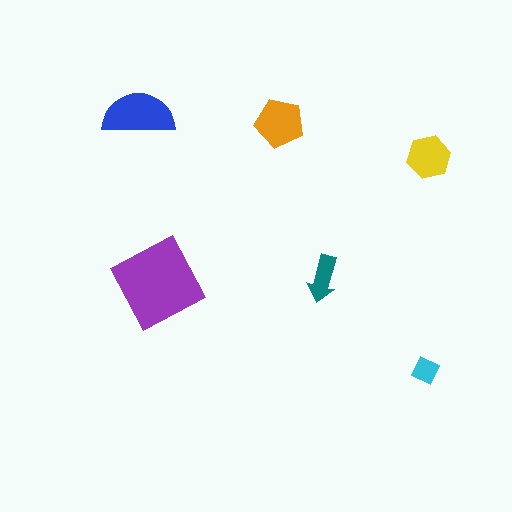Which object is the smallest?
The cyan diamond.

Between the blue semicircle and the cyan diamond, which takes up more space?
The blue semicircle.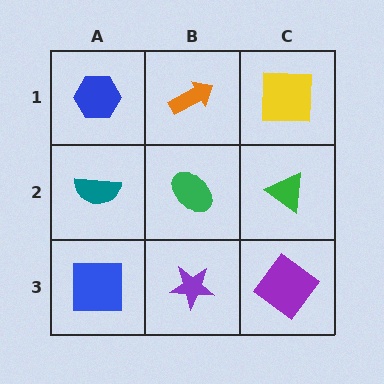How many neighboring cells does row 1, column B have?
3.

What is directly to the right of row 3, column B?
A purple diamond.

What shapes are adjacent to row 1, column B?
A green ellipse (row 2, column B), a blue hexagon (row 1, column A), a yellow square (row 1, column C).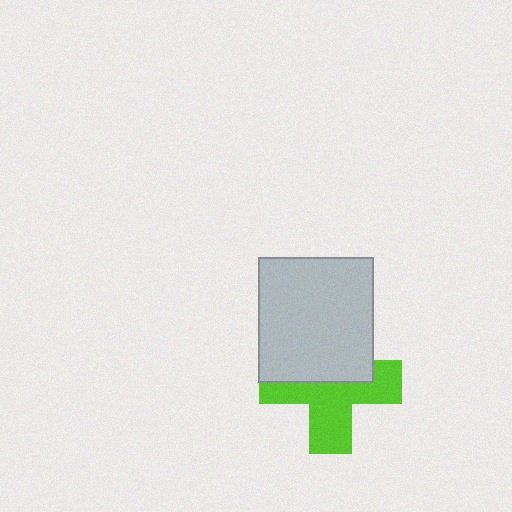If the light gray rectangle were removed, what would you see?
You would see the complete lime cross.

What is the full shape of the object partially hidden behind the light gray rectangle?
The partially hidden object is a lime cross.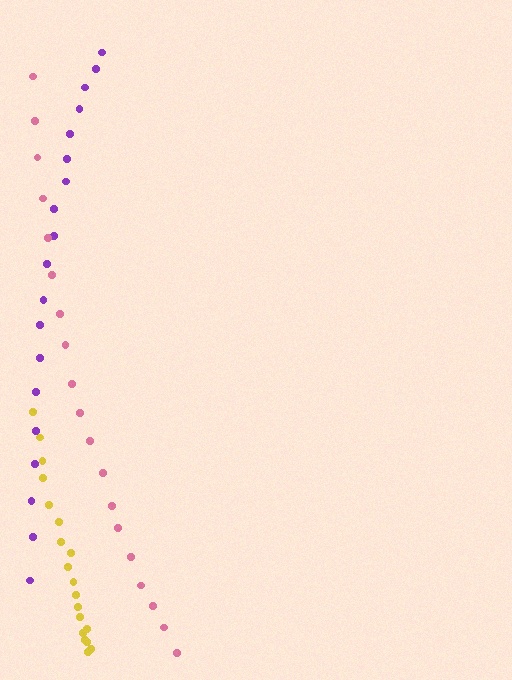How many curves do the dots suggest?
There are 3 distinct paths.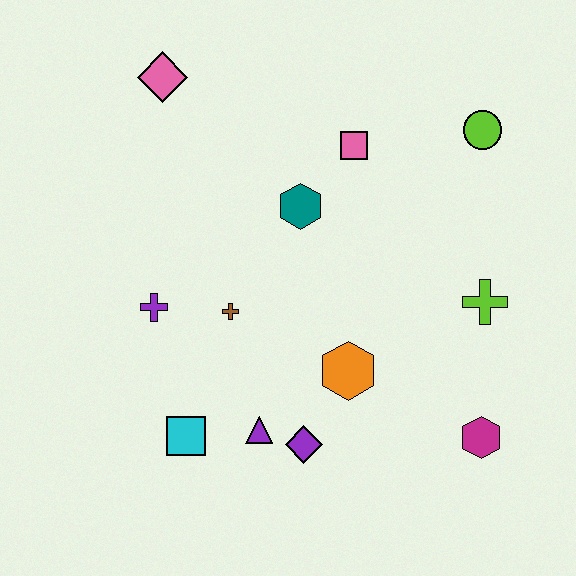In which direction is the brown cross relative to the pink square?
The brown cross is below the pink square.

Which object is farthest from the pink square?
The cyan square is farthest from the pink square.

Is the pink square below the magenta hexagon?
No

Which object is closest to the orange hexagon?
The purple diamond is closest to the orange hexagon.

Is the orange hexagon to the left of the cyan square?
No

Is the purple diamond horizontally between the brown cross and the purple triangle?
No